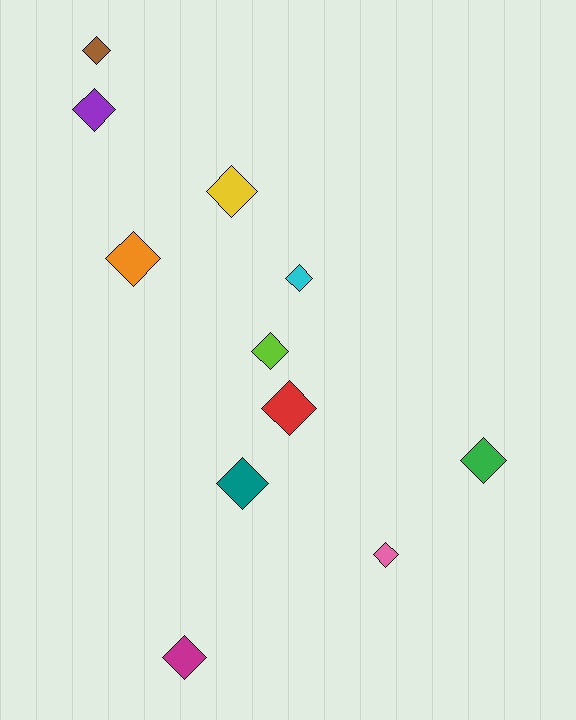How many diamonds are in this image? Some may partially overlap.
There are 11 diamonds.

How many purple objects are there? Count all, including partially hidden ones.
There is 1 purple object.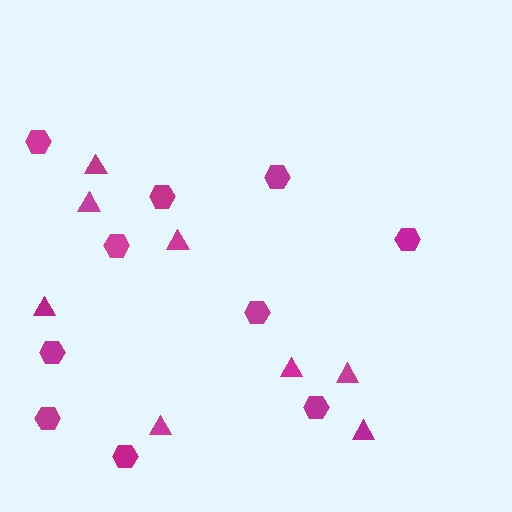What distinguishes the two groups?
There are 2 groups: one group of hexagons (10) and one group of triangles (8).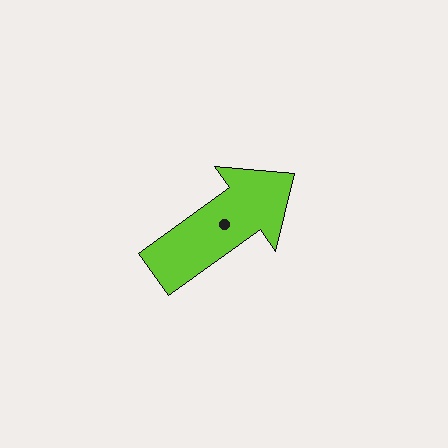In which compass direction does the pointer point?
Northeast.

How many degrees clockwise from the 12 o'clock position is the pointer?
Approximately 54 degrees.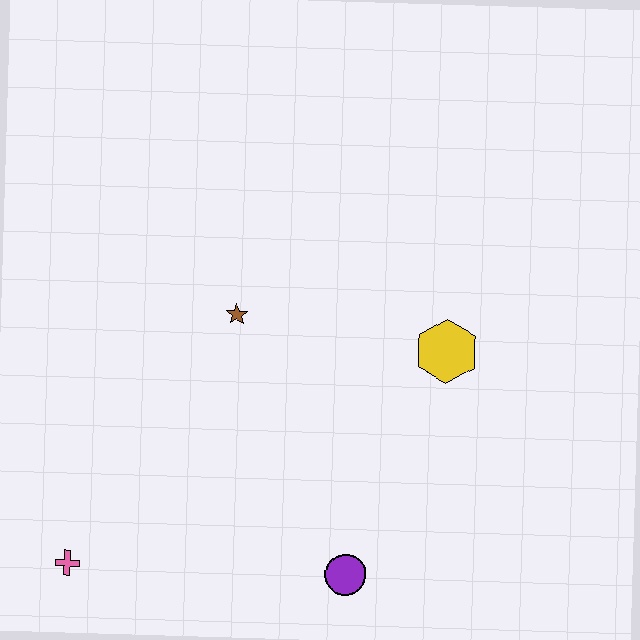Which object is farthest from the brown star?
The pink cross is farthest from the brown star.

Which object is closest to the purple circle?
The yellow hexagon is closest to the purple circle.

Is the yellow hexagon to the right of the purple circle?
Yes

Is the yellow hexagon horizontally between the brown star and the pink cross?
No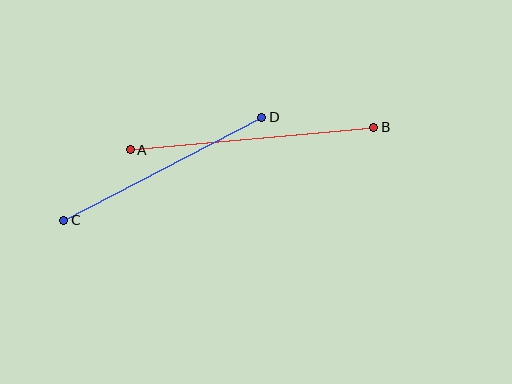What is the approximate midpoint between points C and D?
The midpoint is at approximately (163, 169) pixels.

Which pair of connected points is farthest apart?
Points A and B are farthest apart.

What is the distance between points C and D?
The distance is approximately 223 pixels.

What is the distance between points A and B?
The distance is approximately 245 pixels.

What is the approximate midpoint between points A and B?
The midpoint is at approximately (252, 138) pixels.